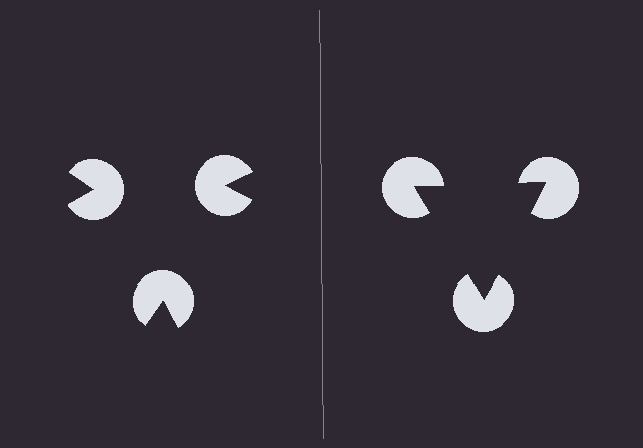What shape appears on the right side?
An illusory triangle.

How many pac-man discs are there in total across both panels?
6 — 3 on each side.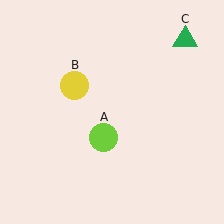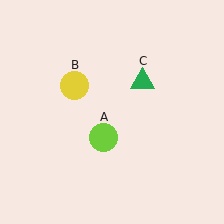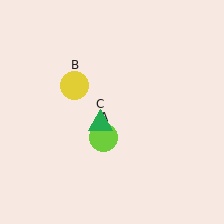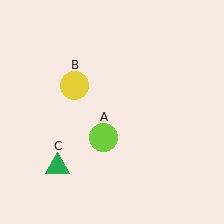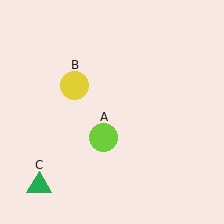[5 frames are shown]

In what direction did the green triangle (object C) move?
The green triangle (object C) moved down and to the left.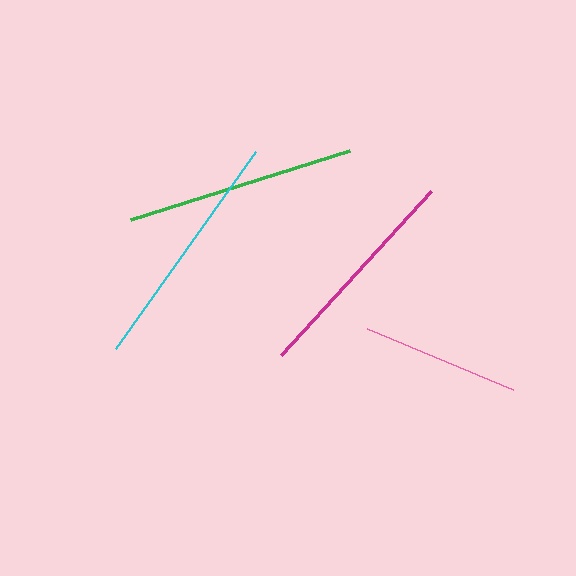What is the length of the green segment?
The green segment is approximately 230 pixels long.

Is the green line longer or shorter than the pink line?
The green line is longer than the pink line.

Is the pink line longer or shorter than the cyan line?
The cyan line is longer than the pink line.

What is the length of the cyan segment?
The cyan segment is approximately 242 pixels long.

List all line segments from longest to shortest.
From longest to shortest: cyan, green, magenta, pink.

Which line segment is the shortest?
The pink line is the shortest at approximately 159 pixels.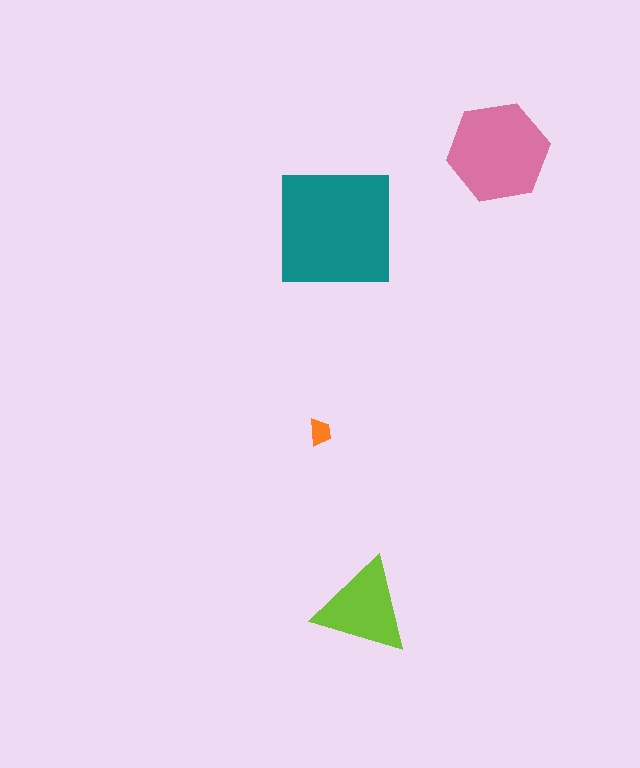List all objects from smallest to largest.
The orange trapezoid, the lime triangle, the pink hexagon, the teal square.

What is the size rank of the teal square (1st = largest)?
1st.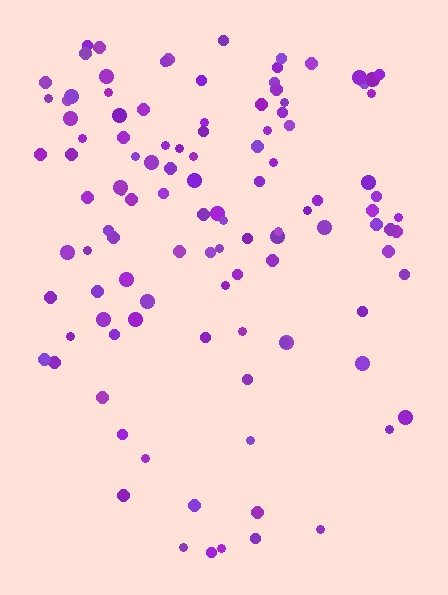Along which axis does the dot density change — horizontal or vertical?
Vertical.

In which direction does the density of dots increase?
From bottom to top, with the top side densest.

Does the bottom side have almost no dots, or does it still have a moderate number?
Still a moderate number, just noticeably fewer than the top.